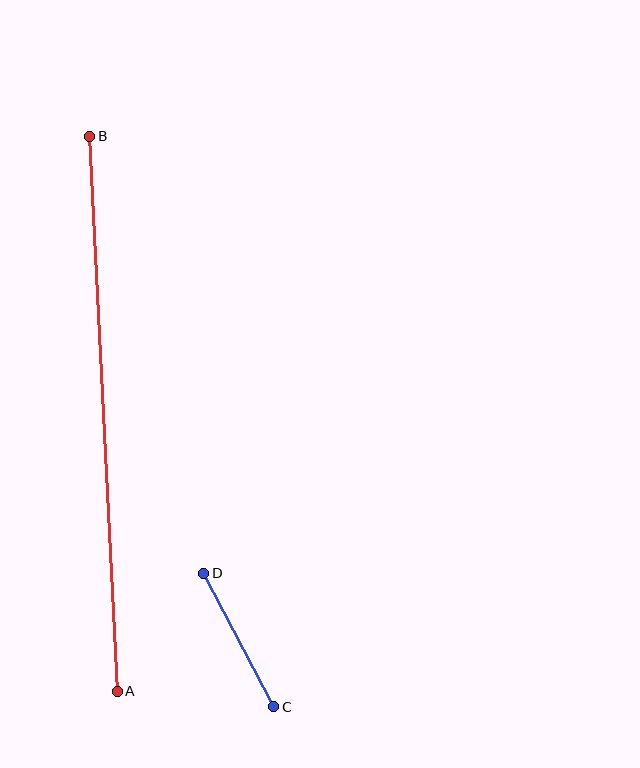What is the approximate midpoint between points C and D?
The midpoint is at approximately (239, 640) pixels.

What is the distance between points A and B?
The distance is approximately 556 pixels.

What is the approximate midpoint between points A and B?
The midpoint is at approximately (104, 414) pixels.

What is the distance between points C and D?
The distance is approximately 151 pixels.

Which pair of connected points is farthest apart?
Points A and B are farthest apart.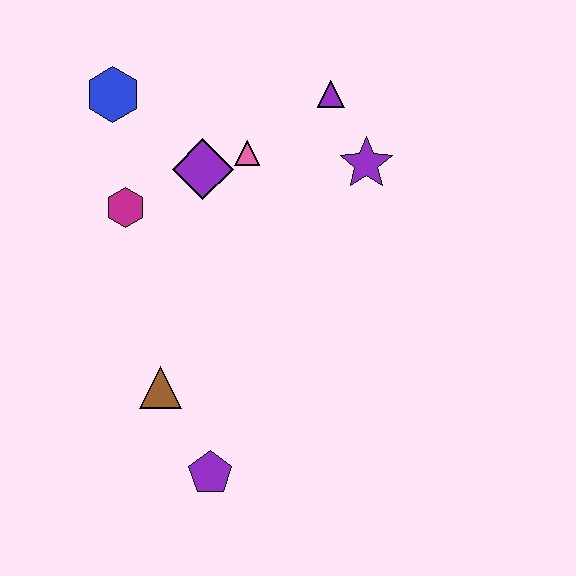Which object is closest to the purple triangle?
The purple star is closest to the purple triangle.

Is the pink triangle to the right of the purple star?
No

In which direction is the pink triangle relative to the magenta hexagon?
The pink triangle is to the right of the magenta hexagon.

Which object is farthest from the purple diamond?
The purple pentagon is farthest from the purple diamond.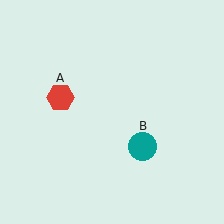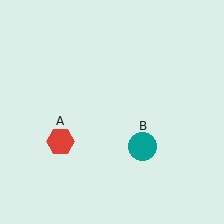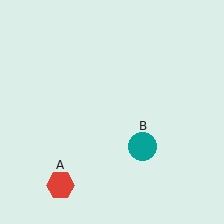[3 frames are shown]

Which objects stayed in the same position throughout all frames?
Teal circle (object B) remained stationary.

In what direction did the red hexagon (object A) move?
The red hexagon (object A) moved down.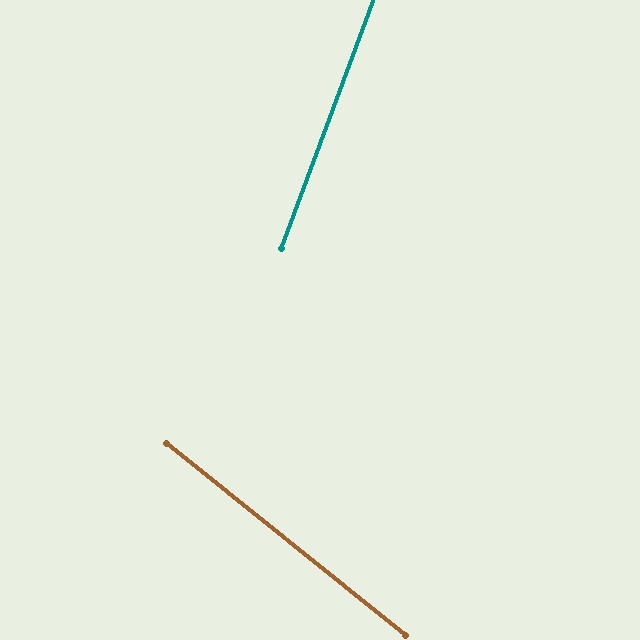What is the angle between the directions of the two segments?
Approximately 71 degrees.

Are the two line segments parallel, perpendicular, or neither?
Neither parallel nor perpendicular — they differ by about 71°.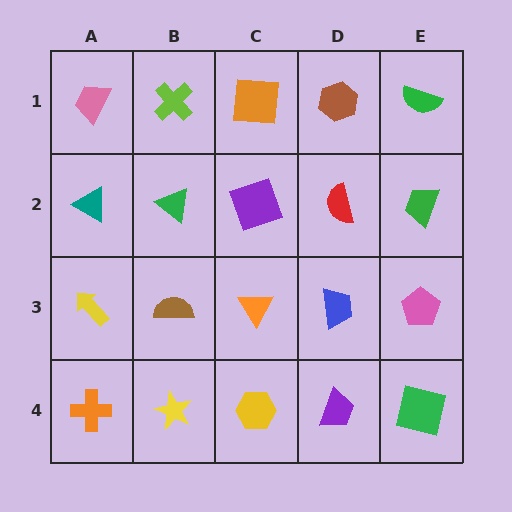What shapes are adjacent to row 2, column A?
A pink trapezoid (row 1, column A), a yellow arrow (row 3, column A), a green triangle (row 2, column B).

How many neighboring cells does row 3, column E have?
3.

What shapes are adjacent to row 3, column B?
A green triangle (row 2, column B), a yellow star (row 4, column B), a yellow arrow (row 3, column A), an orange triangle (row 3, column C).